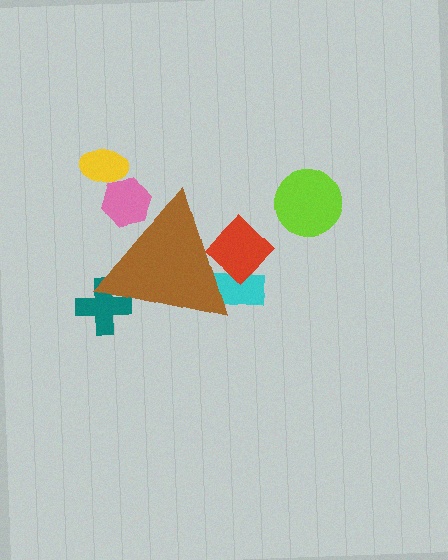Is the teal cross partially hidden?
Yes, the teal cross is partially hidden behind the brown triangle.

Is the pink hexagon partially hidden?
Yes, the pink hexagon is partially hidden behind the brown triangle.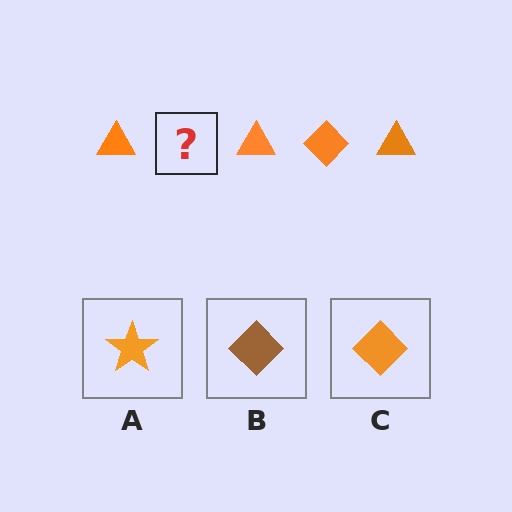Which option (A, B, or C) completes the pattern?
C.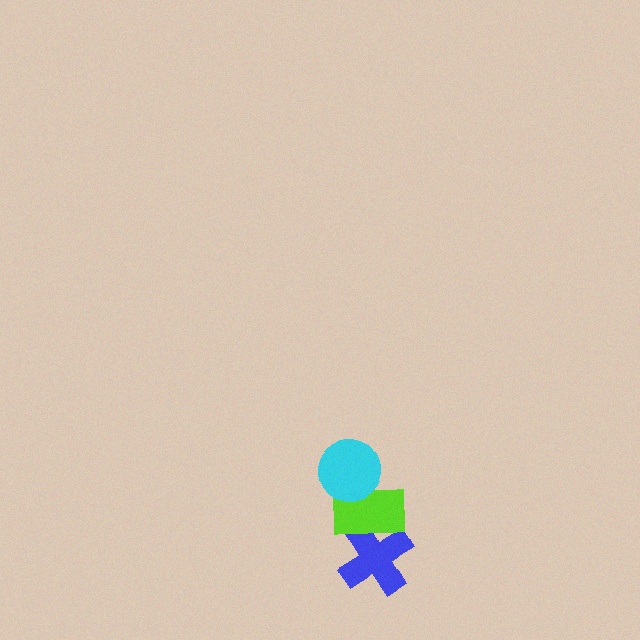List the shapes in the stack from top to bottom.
From top to bottom: the cyan circle, the lime rectangle, the blue cross.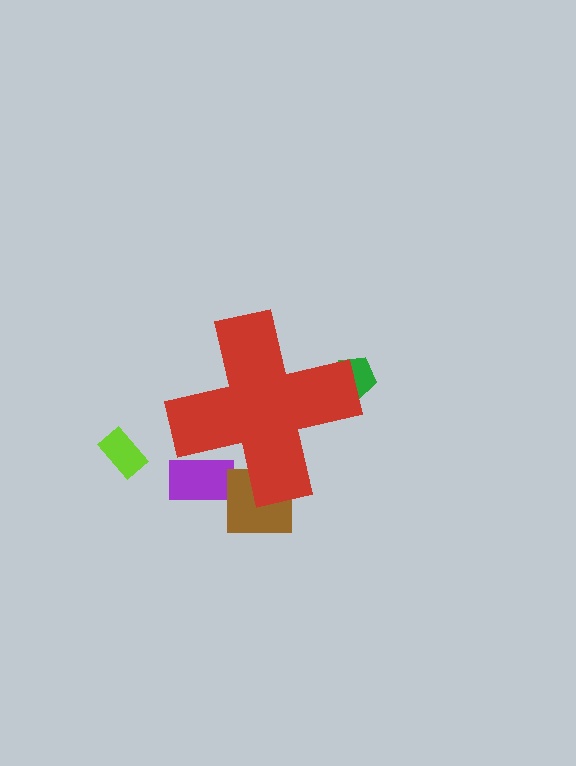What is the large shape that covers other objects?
A red cross.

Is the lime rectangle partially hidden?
No, the lime rectangle is fully visible.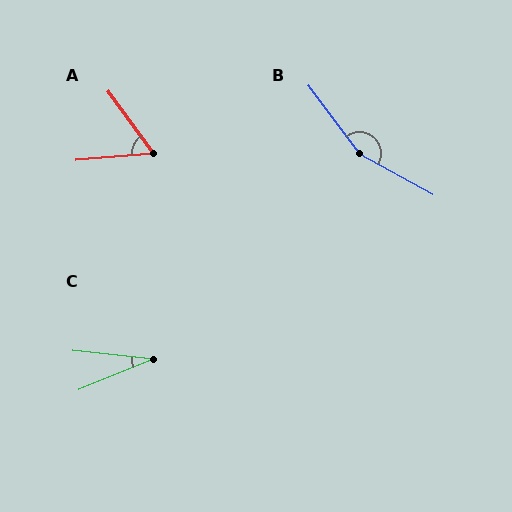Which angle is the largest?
B, at approximately 156 degrees.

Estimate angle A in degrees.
Approximately 59 degrees.